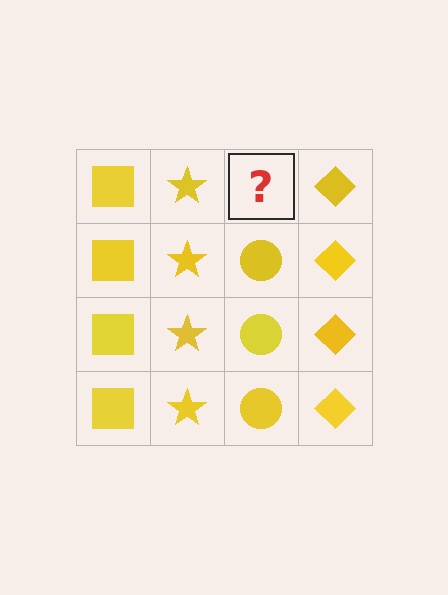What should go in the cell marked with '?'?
The missing cell should contain a yellow circle.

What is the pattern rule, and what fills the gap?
The rule is that each column has a consistent shape. The gap should be filled with a yellow circle.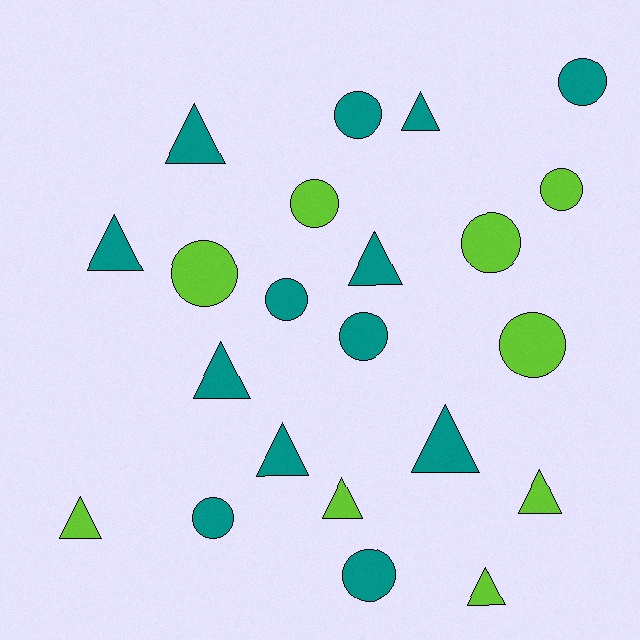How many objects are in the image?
There are 22 objects.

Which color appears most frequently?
Teal, with 13 objects.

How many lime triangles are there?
There are 4 lime triangles.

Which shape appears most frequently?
Circle, with 11 objects.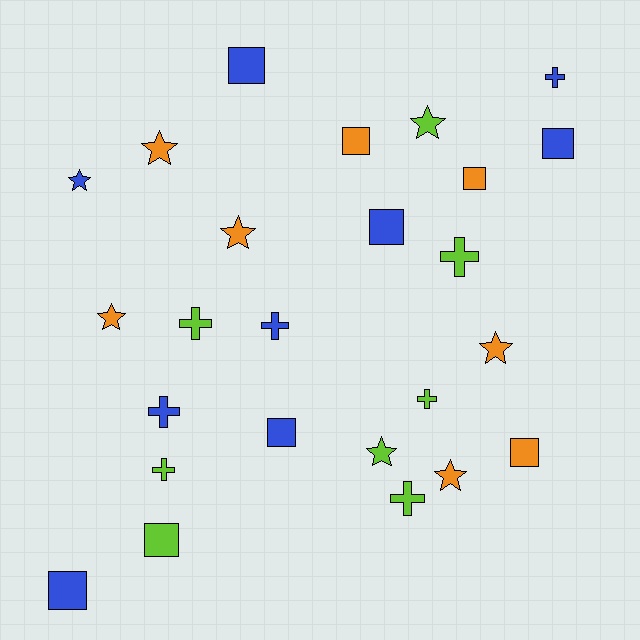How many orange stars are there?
There are 5 orange stars.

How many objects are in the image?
There are 25 objects.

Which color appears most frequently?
Blue, with 9 objects.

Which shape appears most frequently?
Square, with 9 objects.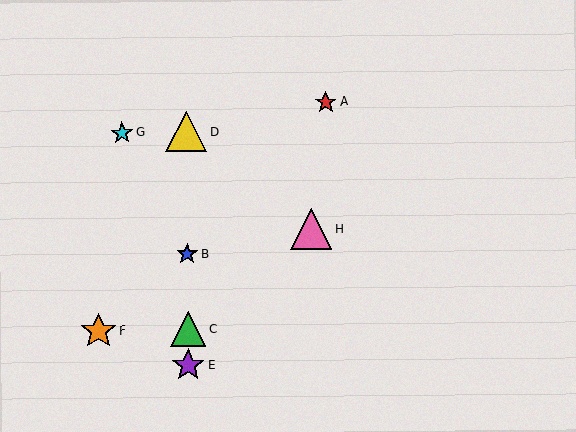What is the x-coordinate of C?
Object C is at x≈188.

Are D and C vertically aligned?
Yes, both are at x≈186.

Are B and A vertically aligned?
No, B is at x≈187 and A is at x≈326.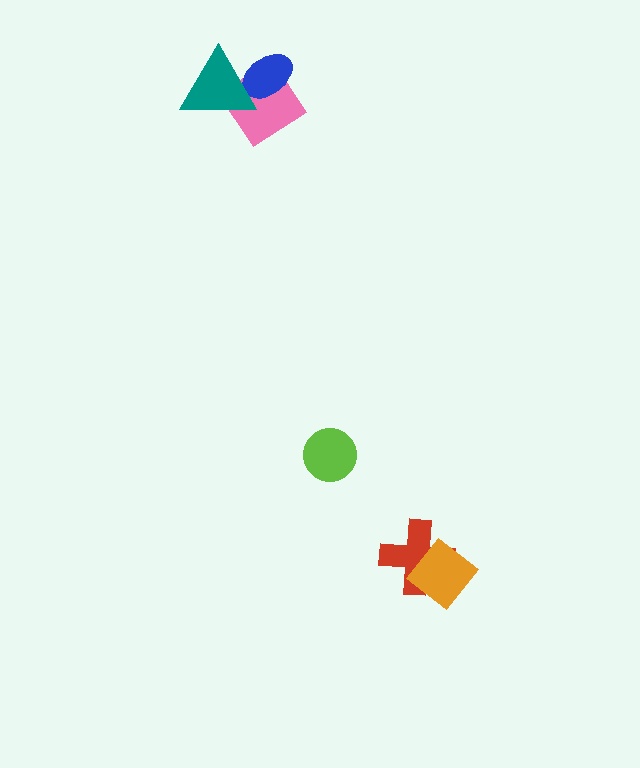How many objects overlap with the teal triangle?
2 objects overlap with the teal triangle.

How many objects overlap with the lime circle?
0 objects overlap with the lime circle.